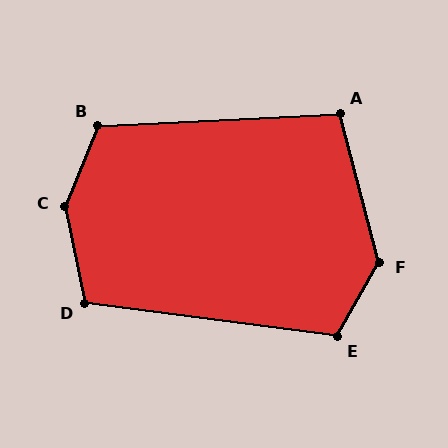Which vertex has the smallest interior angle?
A, at approximately 102 degrees.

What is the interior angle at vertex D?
Approximately 109 degrees (obtuse).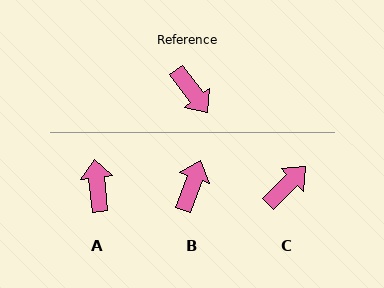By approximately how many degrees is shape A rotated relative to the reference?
Approximately 149 degrees counter-clockwise.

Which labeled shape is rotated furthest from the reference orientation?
A, about 149 degrees away.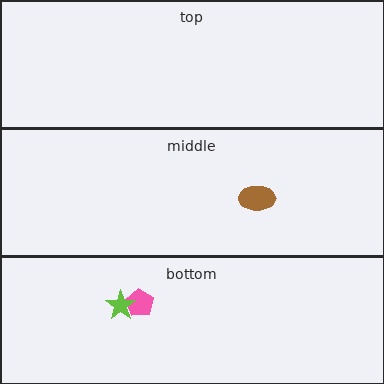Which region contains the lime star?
The bottom region.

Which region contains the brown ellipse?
The middle region.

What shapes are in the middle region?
The brown ellipse.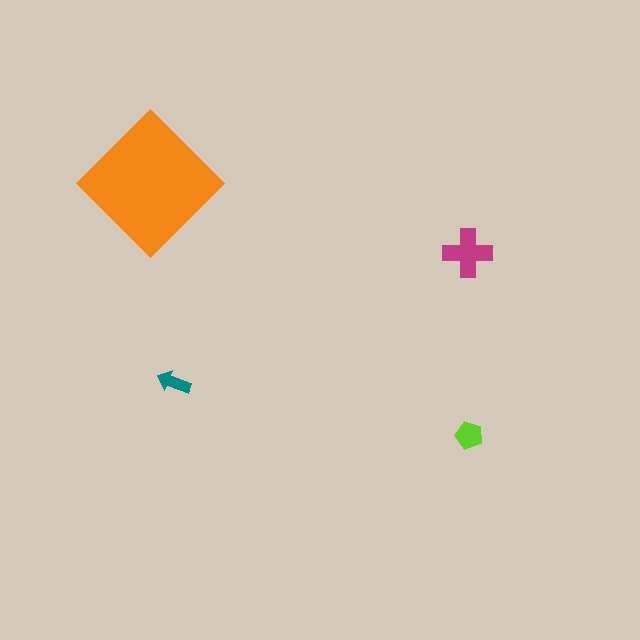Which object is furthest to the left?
The orange diamond is leftmost.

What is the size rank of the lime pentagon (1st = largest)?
3rd.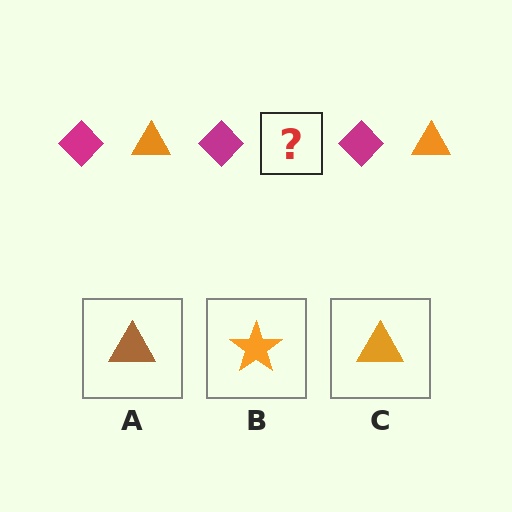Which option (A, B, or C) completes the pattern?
C.